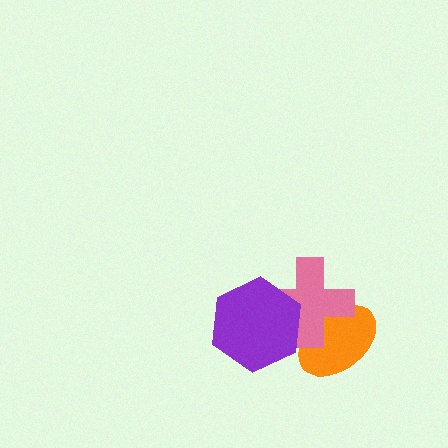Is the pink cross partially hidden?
Yes, it is partially covered by another shape.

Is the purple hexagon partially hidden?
No, no other shape covers it.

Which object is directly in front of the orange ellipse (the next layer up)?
The pink cross is directly in front of the orange ellipse.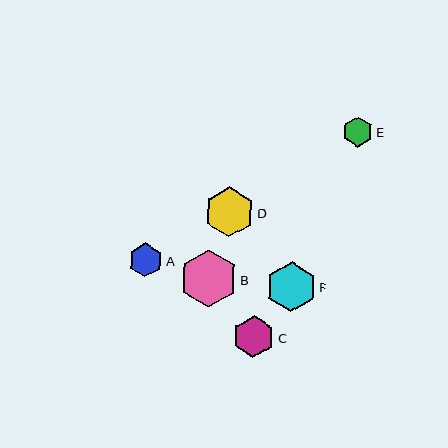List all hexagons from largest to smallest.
From largest to smallest: B, D, F, C, A, E.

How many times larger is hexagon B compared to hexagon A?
Hexagon B is approximately 1.7 times the size of hexagon A.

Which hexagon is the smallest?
Hexagon E is the smallest with a size of approximately 30 pixels.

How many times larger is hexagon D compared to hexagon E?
Hexagon D is approximately 1.6 times the size of hexagon E.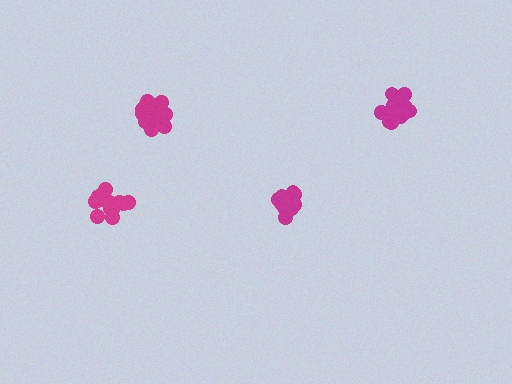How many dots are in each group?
Group 1: 12 dots, Group 2: 14 dots, Group 3: 17 dots, Group 4: 15 dots (58 total).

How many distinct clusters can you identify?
There are 4 distinct clusters.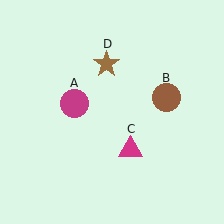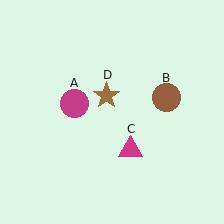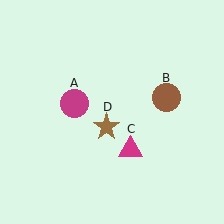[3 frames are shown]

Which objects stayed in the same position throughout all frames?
Magenta circle (object A) and brown circle (object B) and magenta triangle (object C) remained stationary.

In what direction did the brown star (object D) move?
The brown star (object D) moved down.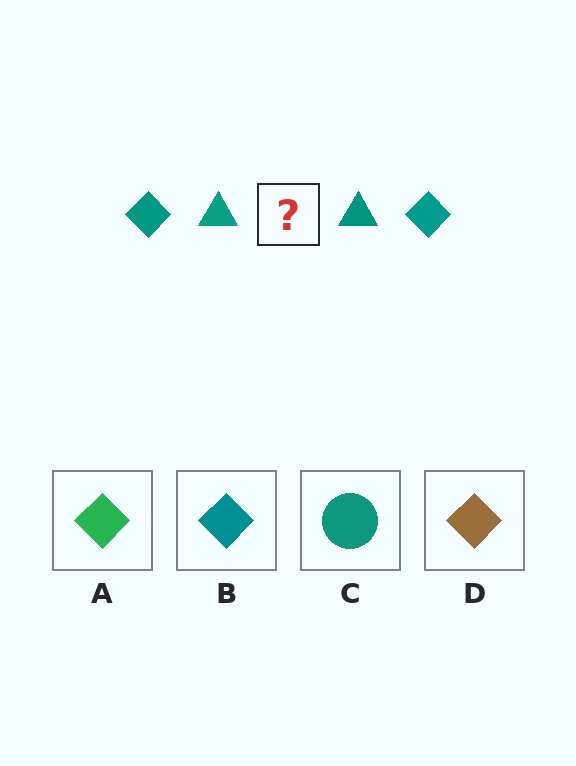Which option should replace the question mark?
Option B.